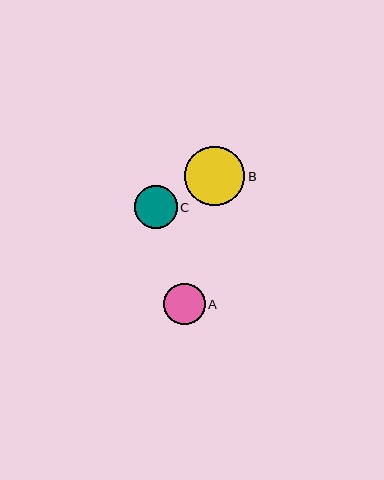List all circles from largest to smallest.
From largest to smallest: B, C, A.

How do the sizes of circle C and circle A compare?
Circle C and circle A are approximately the same size.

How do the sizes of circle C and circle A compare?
Circle C and circle A are approximately the same size.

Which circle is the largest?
Circle B is the largest with a size of approximately 60 pixels.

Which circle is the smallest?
Circle A is the smallest with a size of approximately 42 pixels.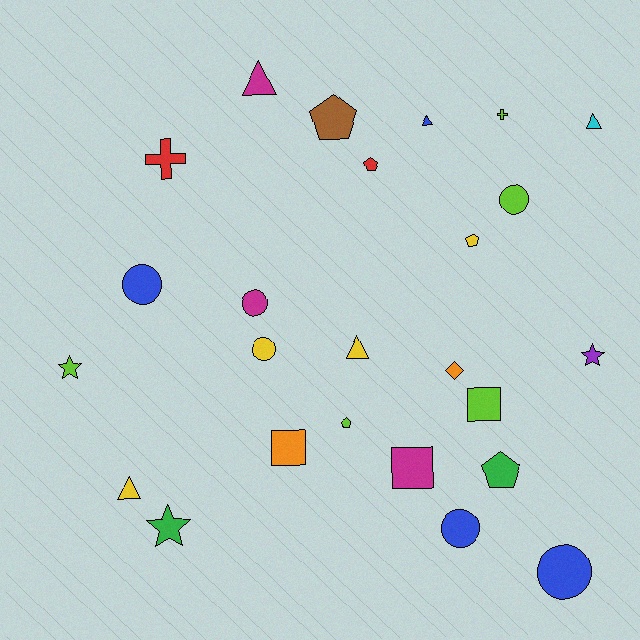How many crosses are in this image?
There are 2 crosses.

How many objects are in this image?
There are 25 objects.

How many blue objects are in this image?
There are 4 blue objects.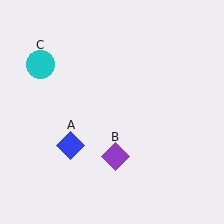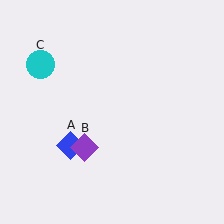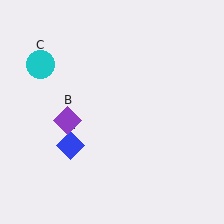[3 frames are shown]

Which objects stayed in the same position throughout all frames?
Blue diamond (object A) and cyan circle (object C) remained stationary.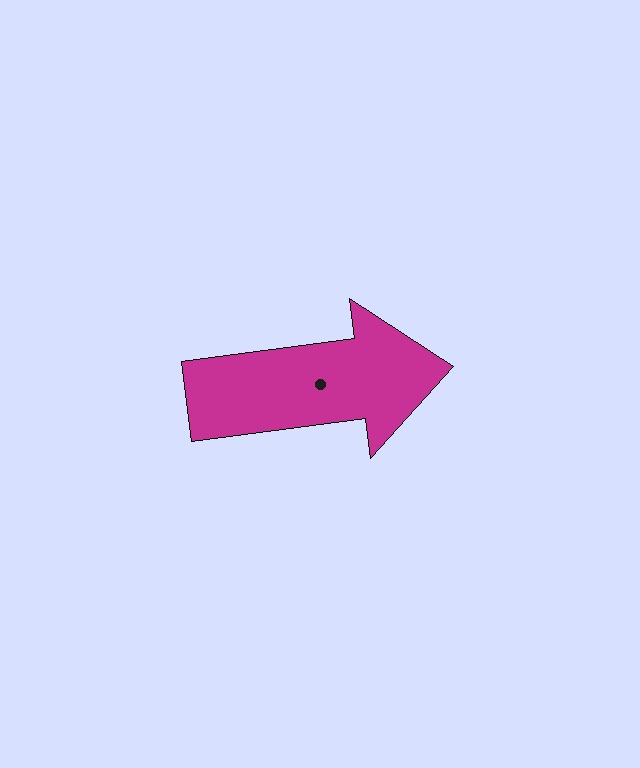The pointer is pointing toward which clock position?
Roughly 3 o'clock.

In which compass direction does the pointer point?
East.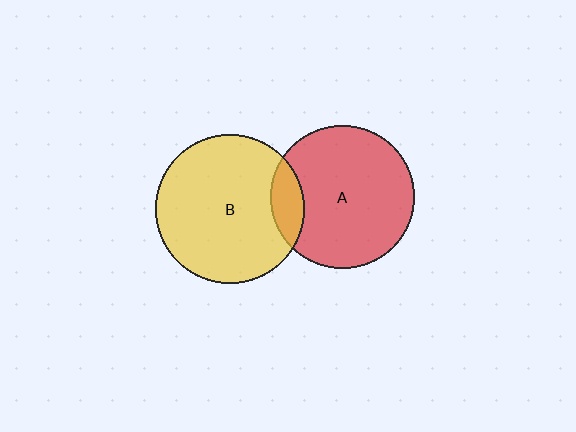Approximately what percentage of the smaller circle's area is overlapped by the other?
Approximately 15%.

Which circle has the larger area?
Circle B (yellow).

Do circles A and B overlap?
Yes.